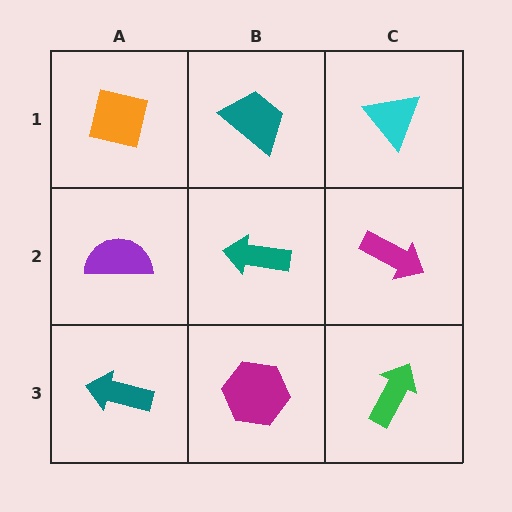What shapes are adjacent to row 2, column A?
An orange square (row 1, column A), a teal arrow (row 3, column A), a teal arrow (row 2, column B).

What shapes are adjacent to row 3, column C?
A magenta arrow (row 2, column C), a magenta hexagon (row 3, column B).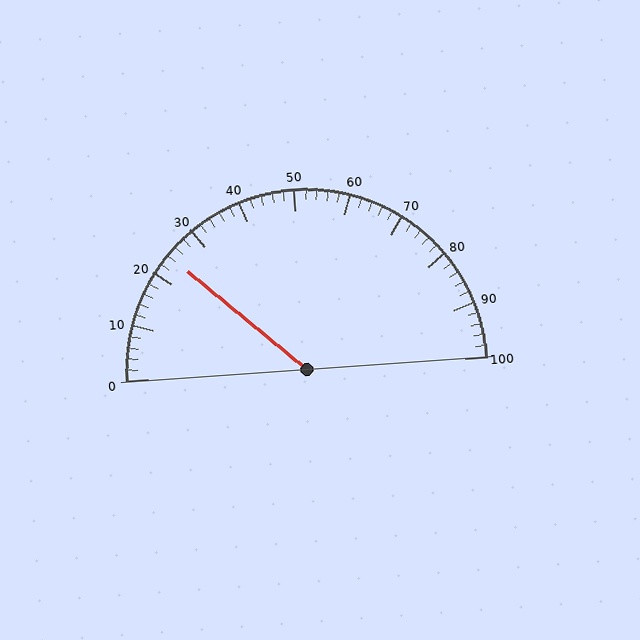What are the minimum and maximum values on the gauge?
The gauge ranges from 0 to 100.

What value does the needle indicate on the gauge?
The needle indicates approximately 24.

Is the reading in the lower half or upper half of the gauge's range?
The reading is in the lower half of the range (0 to 100).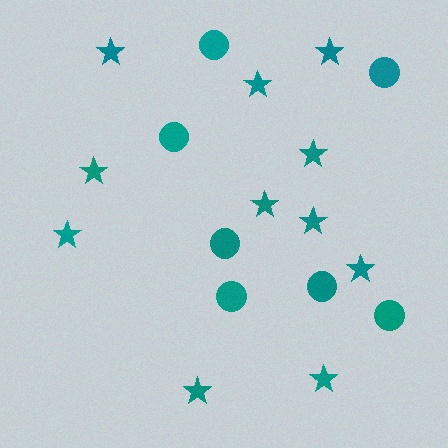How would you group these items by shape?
There are 2 groups: one group of circles (7) and one group of stars (11).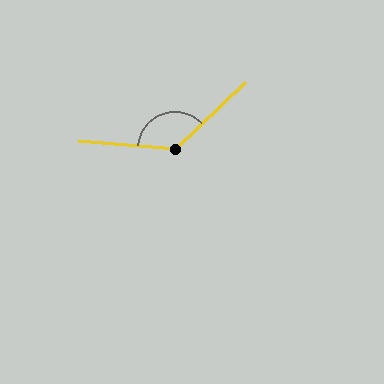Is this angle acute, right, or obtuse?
It is obtuse.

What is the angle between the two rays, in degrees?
Approximately 133 degrees.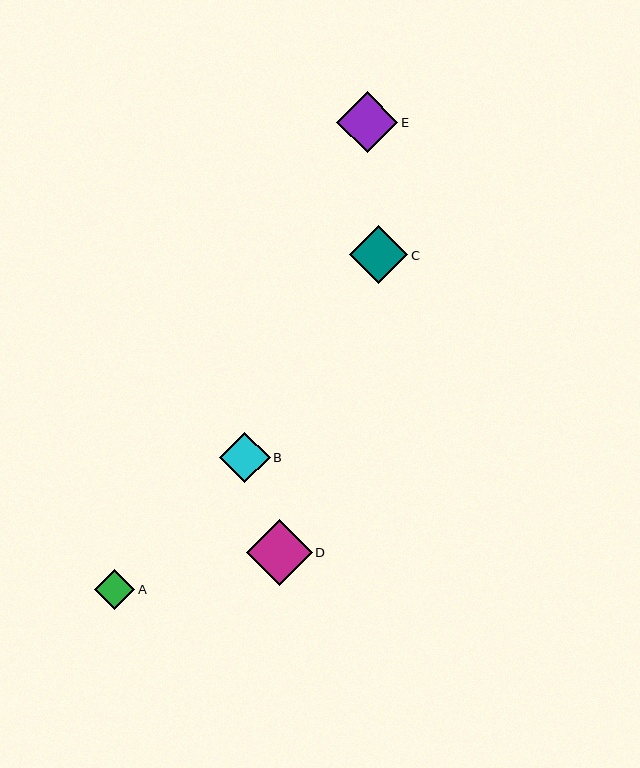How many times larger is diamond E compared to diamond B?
Diamond E is approximately 1.2 times the size of diamond B.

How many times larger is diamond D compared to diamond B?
Diamond D is approximately 1.3 times the size of diamond B.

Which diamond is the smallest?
Diamond A is the smallest with a size of approximately 40 pixels.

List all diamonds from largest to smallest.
From largest to smallest: D, E, C, B, A.